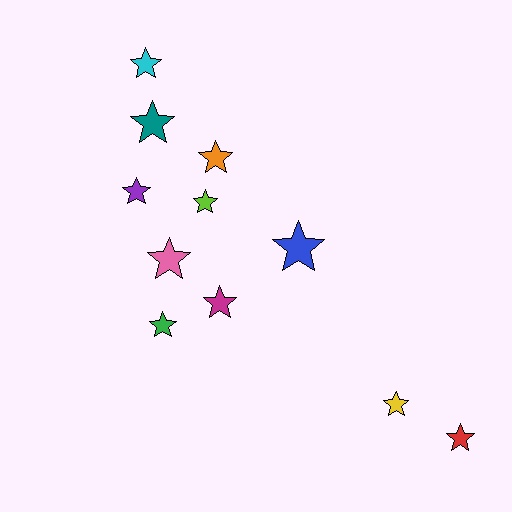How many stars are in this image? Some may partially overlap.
There are 11 stars.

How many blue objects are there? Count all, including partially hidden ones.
There is 1 blue object.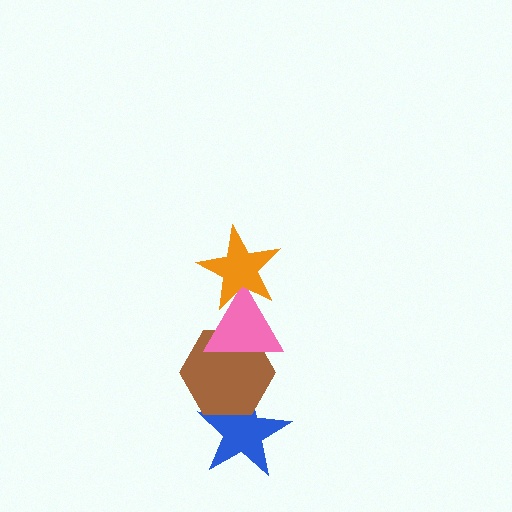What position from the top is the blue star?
The blue star is 4th from the top.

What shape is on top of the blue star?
The brown hexagon is on top of the blue star.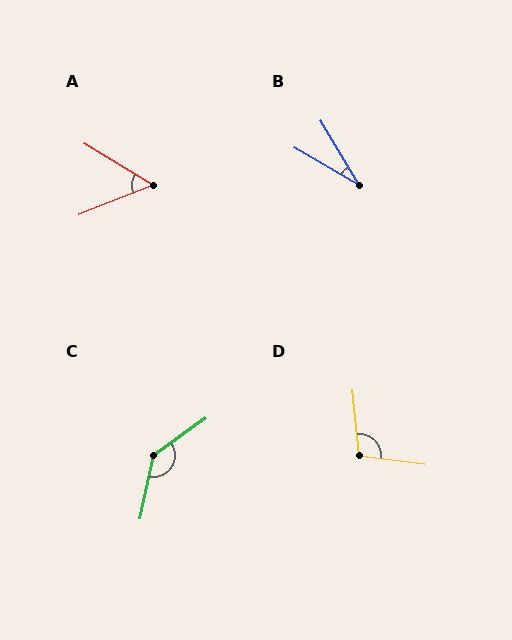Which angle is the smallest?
B, at approximately 29 degrees.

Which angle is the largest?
C, at approximately 137 degrees.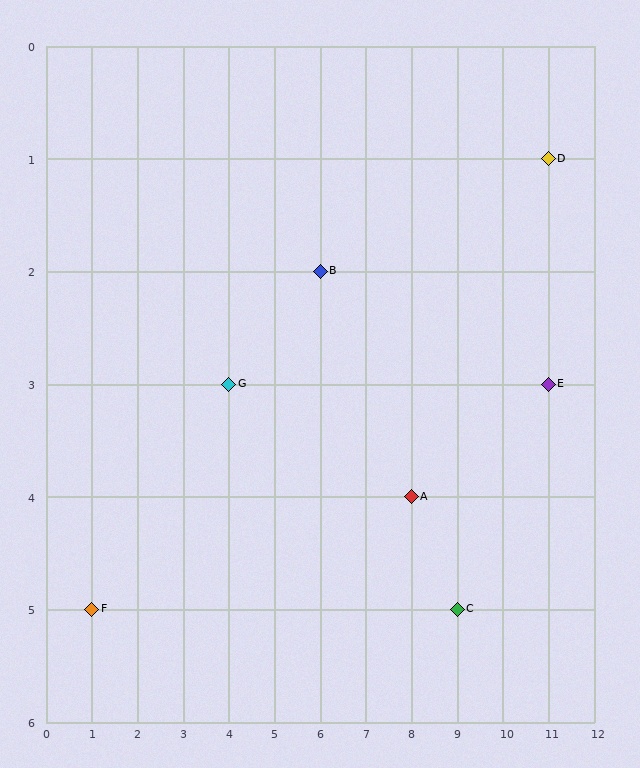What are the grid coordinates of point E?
Point E is at grid coordinates (11, 3).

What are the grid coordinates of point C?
Point C is at grid coordinates (9, 5).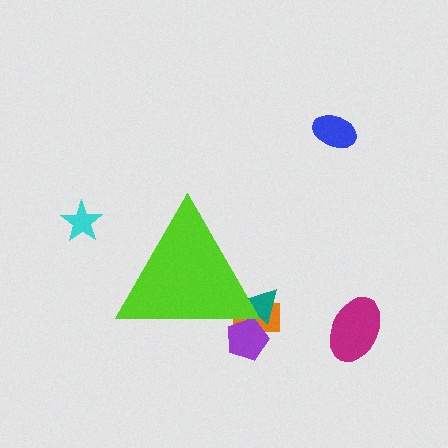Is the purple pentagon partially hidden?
Yes, the purple pentagon is partially hidden behind the lime triangle.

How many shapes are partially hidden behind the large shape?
3 shapes are partially hidden.